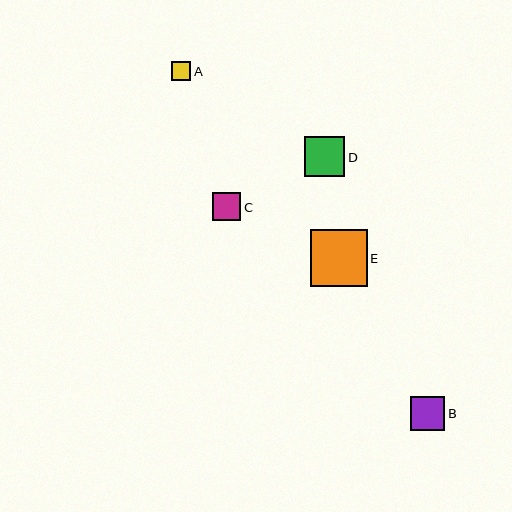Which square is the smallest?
Square A is the smallest with a size of approximately 20 pixels.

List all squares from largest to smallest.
From largest to smallest: E, D, B, C, A.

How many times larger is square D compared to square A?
Square D is approximately 2.0 times the size of square A.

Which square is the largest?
Square E is the largest with a size of approximately 57 pixels.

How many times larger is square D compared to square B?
Square D is approximately 1.2 times the size of square B.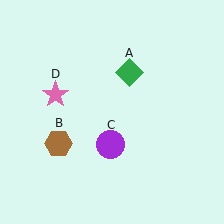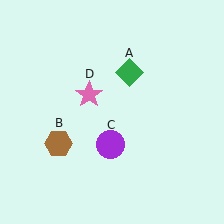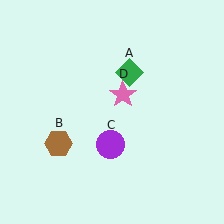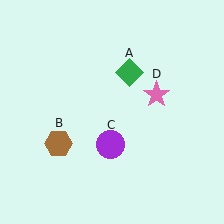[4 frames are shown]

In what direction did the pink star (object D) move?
The pink star (object D) moved right.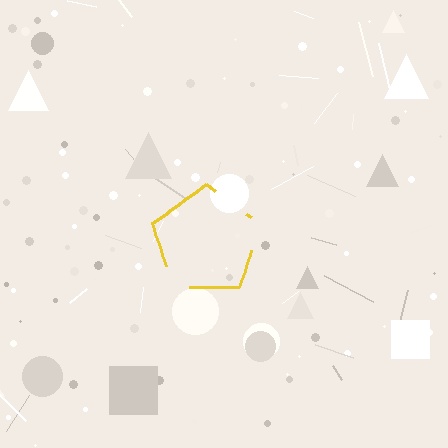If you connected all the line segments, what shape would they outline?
They would outline a pentagon.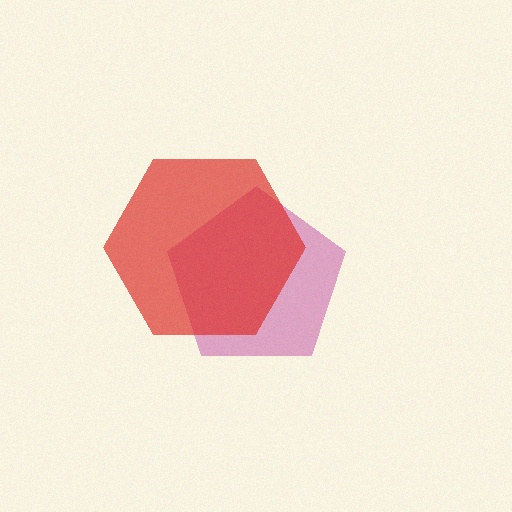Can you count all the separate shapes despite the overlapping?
Yes, there are 2 separate shapes.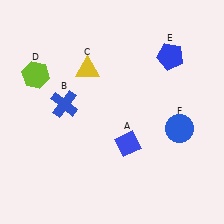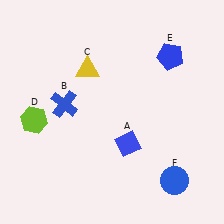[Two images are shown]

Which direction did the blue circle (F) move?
The blue circle (F) moved down.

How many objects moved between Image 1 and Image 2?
2 objects moved between the two images.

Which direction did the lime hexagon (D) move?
The lime hexagon (D) moved down.